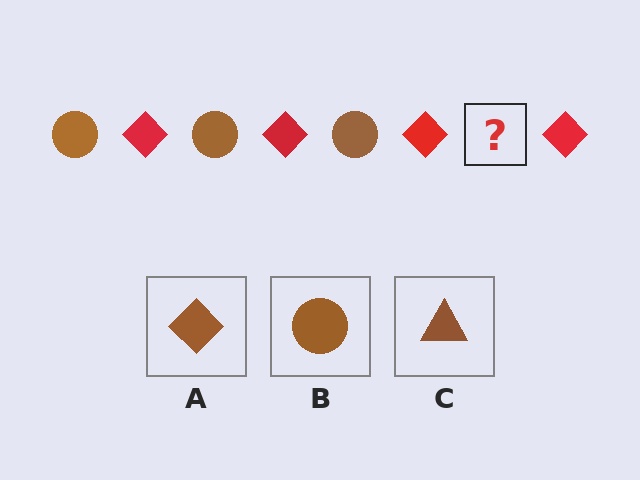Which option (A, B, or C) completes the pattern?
B.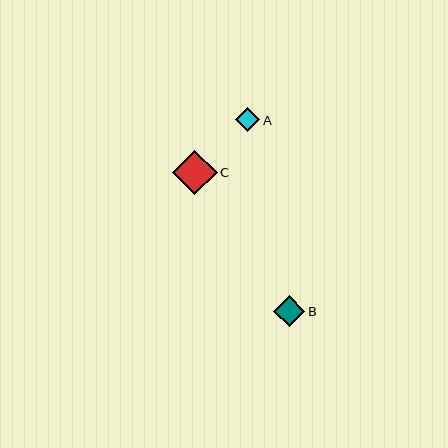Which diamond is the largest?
Diamond C is the largest with a size of approximately 44 pixels.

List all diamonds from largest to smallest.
From largest to smallest: C, B, A.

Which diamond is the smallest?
Diamond A is the smallest with a size of approximately 24 pixels.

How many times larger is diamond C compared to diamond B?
Diamond C is approximately 1.4 times the size of diamond B.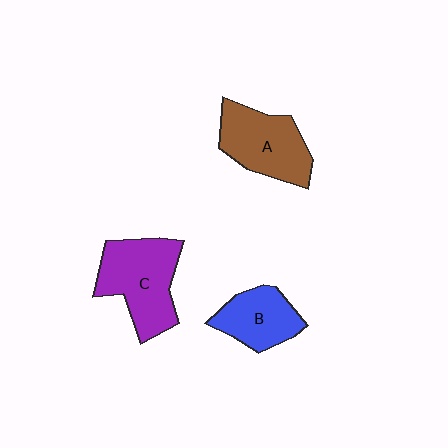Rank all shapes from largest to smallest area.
From largest to smallest: C (purple), A (brown), B (blue).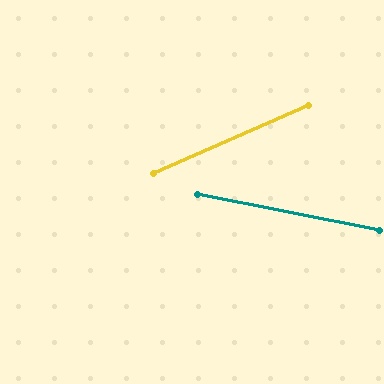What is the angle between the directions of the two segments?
Approximately 35 degrees.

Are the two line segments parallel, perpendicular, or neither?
Neither parallel nor perpendicular — they differ by about 35°.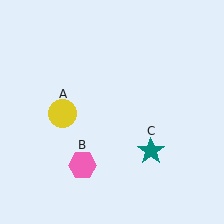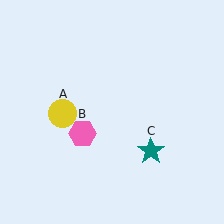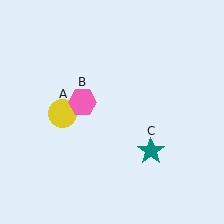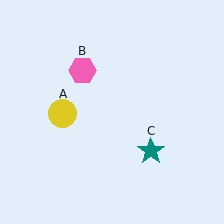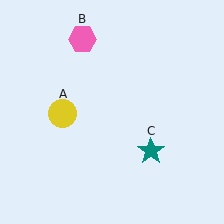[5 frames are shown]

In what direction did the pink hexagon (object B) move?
The pink hexagon (object B) moved up.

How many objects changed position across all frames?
1 object changed position: pink hexagon (object B).